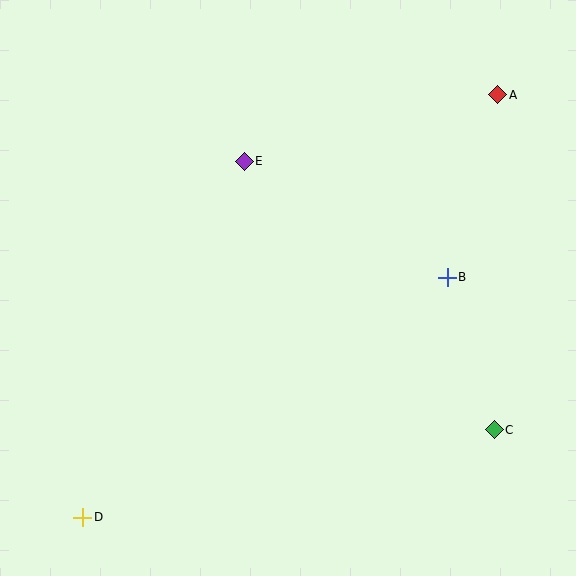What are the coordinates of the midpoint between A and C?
The midpoint between A and C is at (496, 262).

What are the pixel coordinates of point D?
Point D is at (83, 517).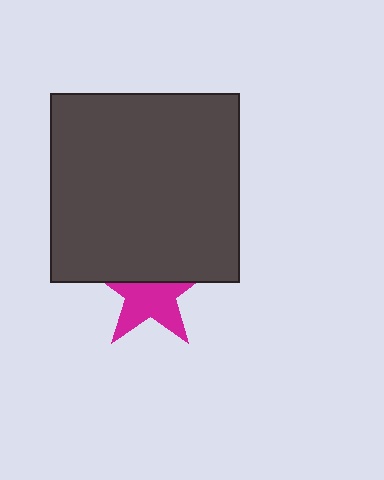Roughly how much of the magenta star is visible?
About half of it is visible (roughly 56%).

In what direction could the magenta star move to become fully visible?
The magenta star could move down. That would shift it out from behind the dark gray square entirely.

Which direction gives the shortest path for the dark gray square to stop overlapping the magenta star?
Moving up gives the shortest separation.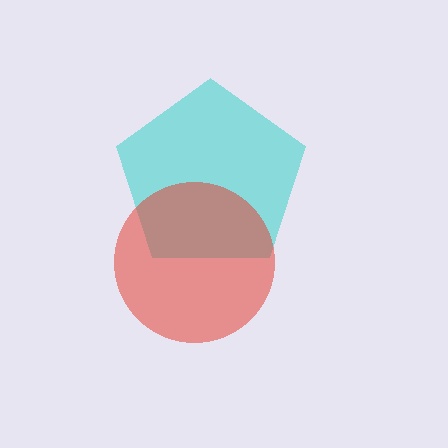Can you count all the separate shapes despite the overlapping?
Yes, there are 2 separate shapes.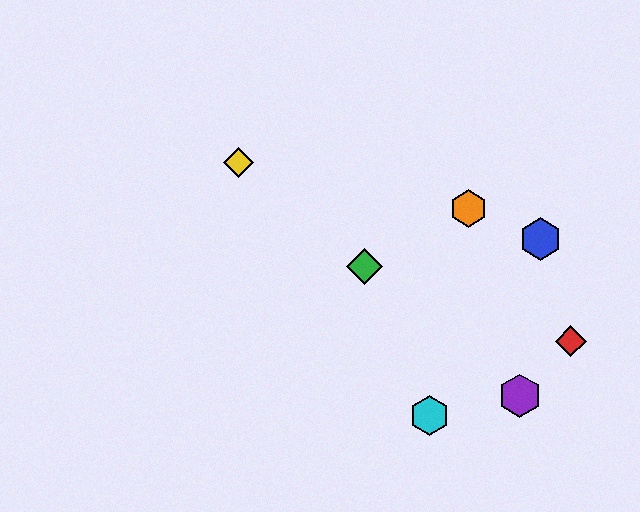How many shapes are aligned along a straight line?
3 shapes (the green diamond, the yellow diamond, the purple hexagon) are aligned along a straight line.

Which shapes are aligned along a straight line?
The green diamond, the yellow diamond, the purple hexagon are aligned along a straight line.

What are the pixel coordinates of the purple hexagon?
The purple hexagon is at (520, 396).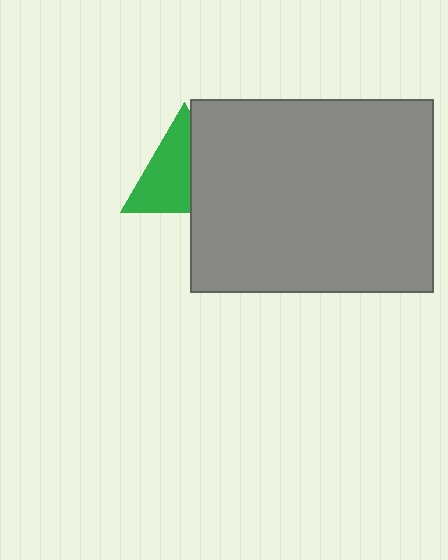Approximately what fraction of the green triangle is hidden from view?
Roughly 42% of the green triangle is hidden behind the gray rectangle.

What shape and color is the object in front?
The object in front is a gray rectangle.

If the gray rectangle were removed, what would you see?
You would see the complete green triangle.